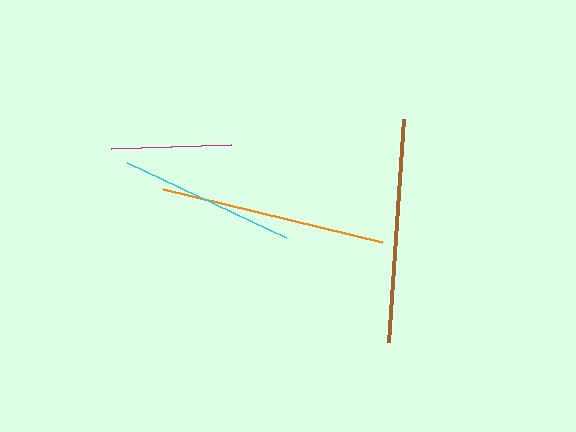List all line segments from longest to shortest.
From longest to shortest: orange, brown, cyan, magenta.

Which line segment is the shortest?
The magenta line is the shortest at approximately 120 pixels.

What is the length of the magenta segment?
The magenta segment is approximately 120 pixels long.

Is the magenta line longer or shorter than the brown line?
The brown line is longer than the magenta line.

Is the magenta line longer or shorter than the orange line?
The orange line is longer than the magenta line.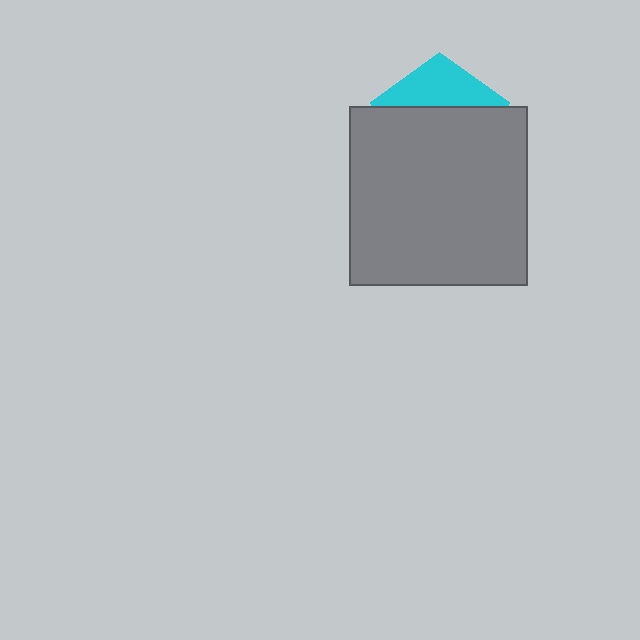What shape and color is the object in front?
The object in front is a gray square.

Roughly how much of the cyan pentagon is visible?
A small part of it is visible (roughly 30%).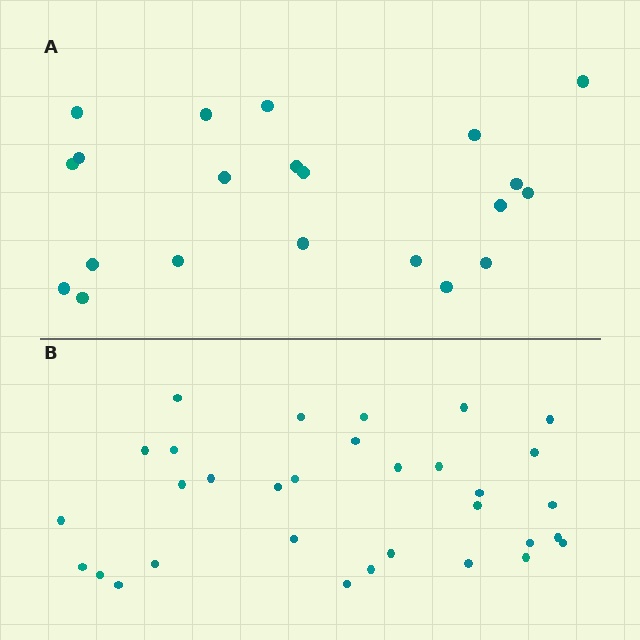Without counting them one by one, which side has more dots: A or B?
Region B (the bottom region) has more dots.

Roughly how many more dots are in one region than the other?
Region B has roughly 12 or so more dots than region A.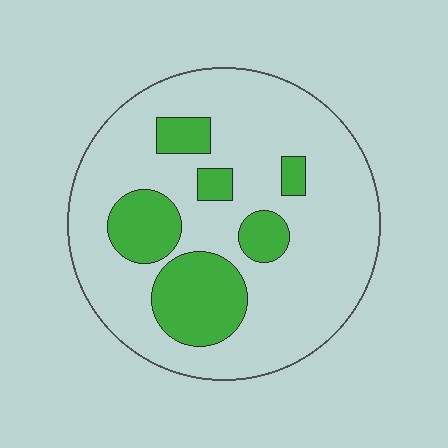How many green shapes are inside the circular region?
6.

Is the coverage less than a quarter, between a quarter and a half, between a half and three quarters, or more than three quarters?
Less than a quarter.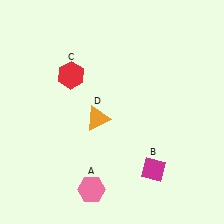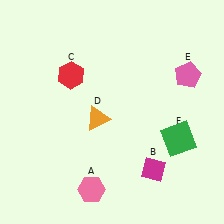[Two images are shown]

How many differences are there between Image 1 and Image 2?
There are 2 differences between the two images.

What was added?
A pink pentagon (E), a green square (F) were added in Image 2.